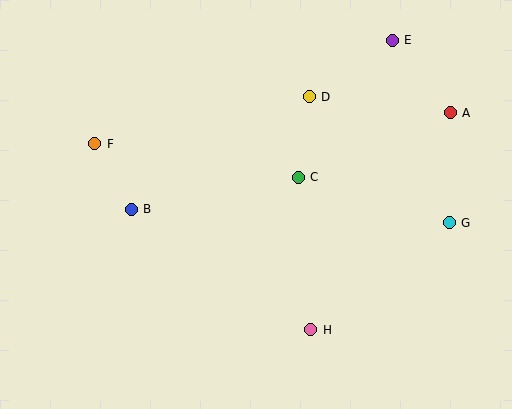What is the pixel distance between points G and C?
The distance between G and C is 158 pixels.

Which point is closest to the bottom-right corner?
Point G is closest to the bottom-right corner.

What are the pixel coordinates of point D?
Point D is at (309, 97).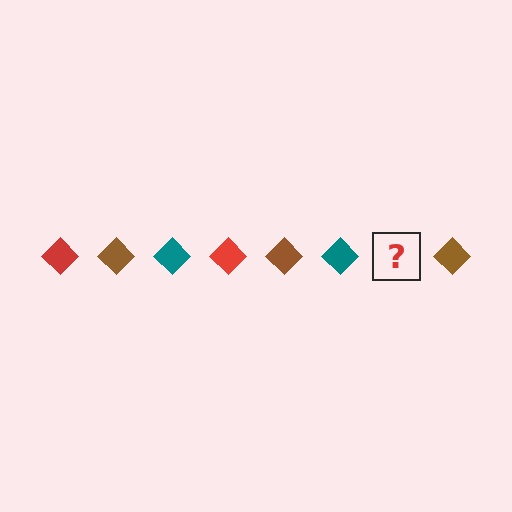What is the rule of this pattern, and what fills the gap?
The rule is that the pattern cycles through red, brown, teal diamonds. The gap should be filled with a red diamond.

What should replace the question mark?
The question mark should be replaced with a red diamond.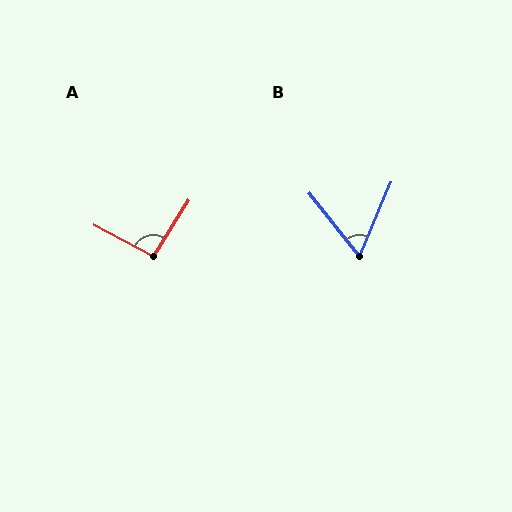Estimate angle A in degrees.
Approximately 95 degrees.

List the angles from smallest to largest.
B (62°), A (95°).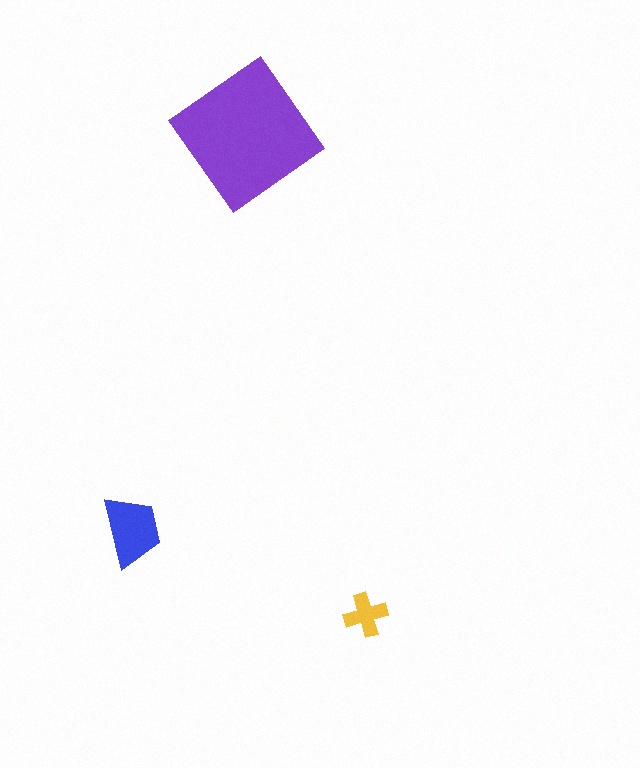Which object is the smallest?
The yellow cross.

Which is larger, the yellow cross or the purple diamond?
The purple diamond.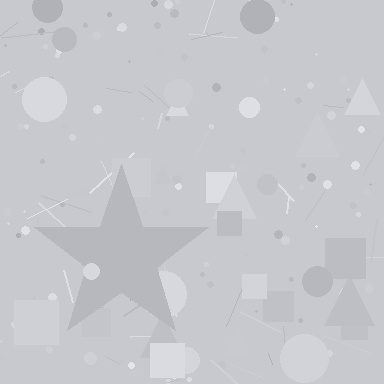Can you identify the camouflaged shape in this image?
The camouflaged shape is a star.